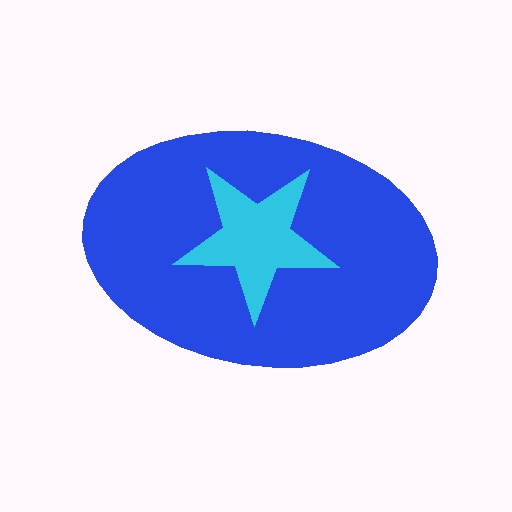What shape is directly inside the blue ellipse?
The cyan star.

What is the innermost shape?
The cyan star.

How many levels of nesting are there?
2.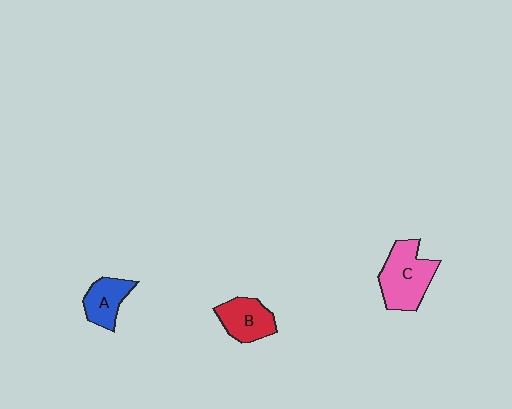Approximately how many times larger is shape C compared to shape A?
Approximately 1.7 times.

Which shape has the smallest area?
Shape A (blue).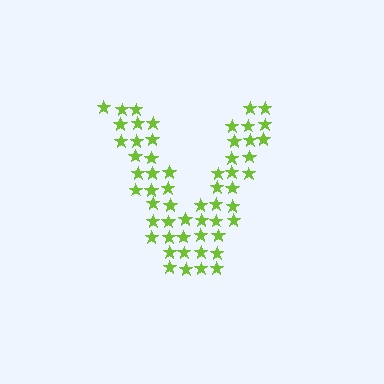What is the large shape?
The large shape is the letter V.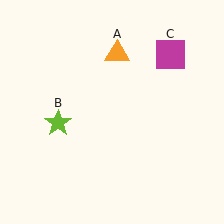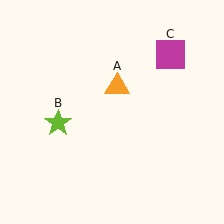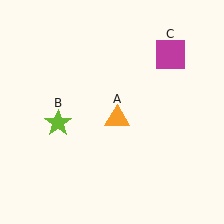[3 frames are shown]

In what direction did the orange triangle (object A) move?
The orange triangle (object A) moved down.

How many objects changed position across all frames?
1 object changed position: orange triangle (object A).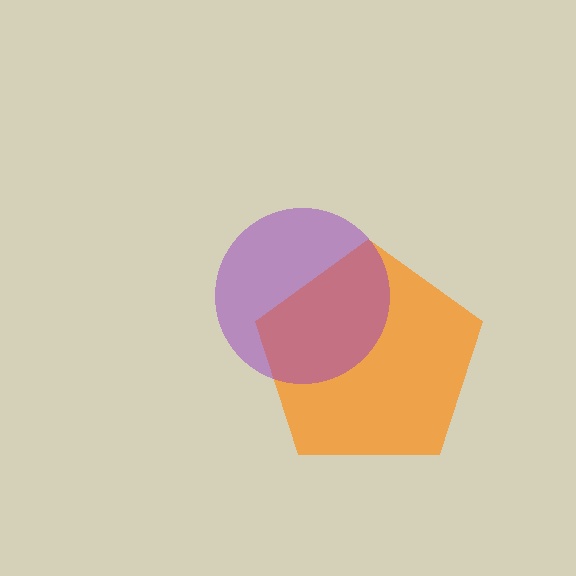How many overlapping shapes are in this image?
There are 2 overlapping shapes in the image.